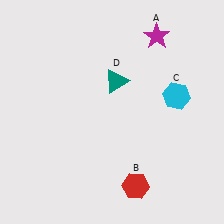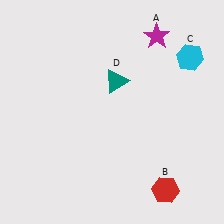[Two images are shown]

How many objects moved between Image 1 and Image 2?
2 objects moved between the two images.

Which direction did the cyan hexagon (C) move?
The cyan hexagon (C) moved up.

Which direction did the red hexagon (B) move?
The red hexagon (B) moved right.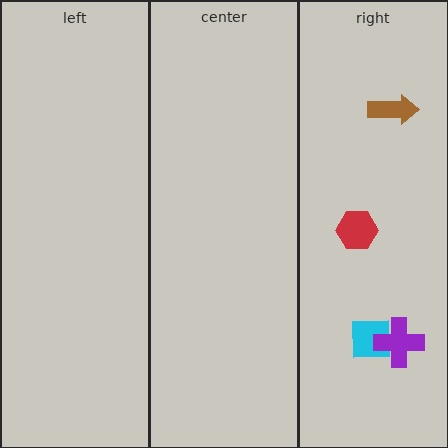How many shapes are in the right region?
4.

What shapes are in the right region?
The cyan square, the red hexagon, the brown arrow, the purple cross.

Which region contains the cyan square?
The right region.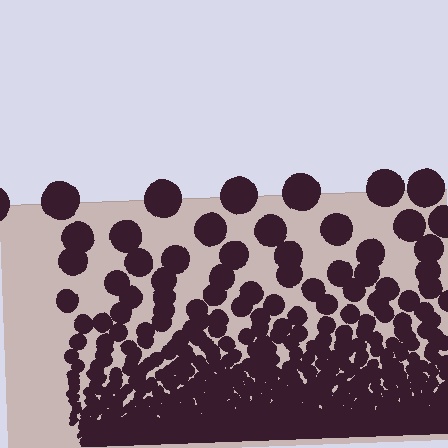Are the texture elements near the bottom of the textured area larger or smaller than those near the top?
Smaller. The gradient is inverted — elements near the bottom are smaller and denser.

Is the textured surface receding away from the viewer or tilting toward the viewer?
The surface appears to tilt toward the viewer. Texture elements get larger and sparser toward the top.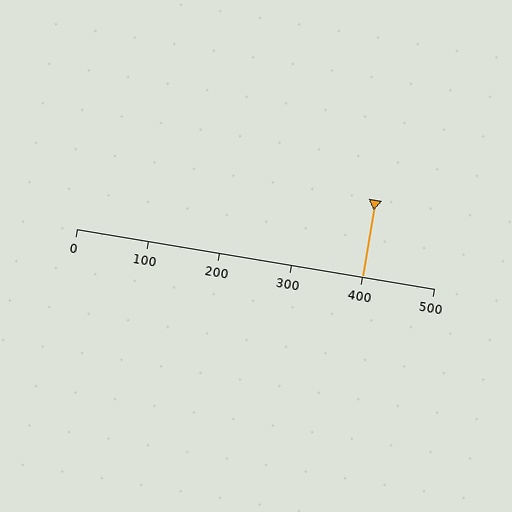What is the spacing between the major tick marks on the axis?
The major ticks are spaced 100 apart.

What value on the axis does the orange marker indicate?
The marker indicates approximately 400.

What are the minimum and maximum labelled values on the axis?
The axis runs from 0 to 500.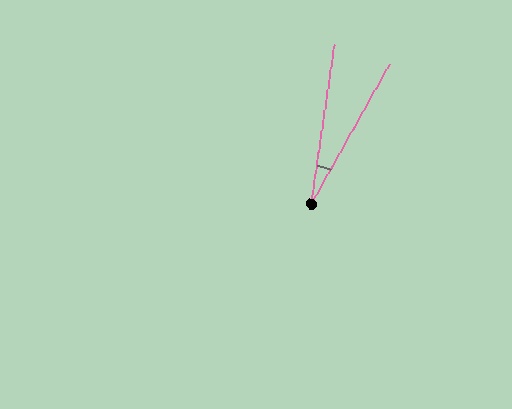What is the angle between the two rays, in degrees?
Approximately 21 degrees.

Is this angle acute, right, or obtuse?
It is acute.